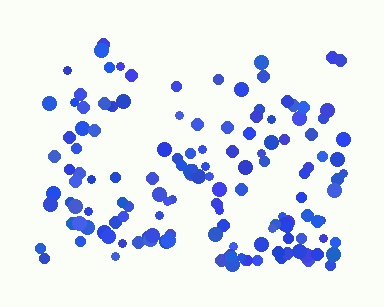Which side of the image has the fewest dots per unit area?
The top.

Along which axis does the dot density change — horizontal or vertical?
Vertical.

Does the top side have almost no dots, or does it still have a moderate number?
Still a moderate number, just noticeably fewer than the bottom.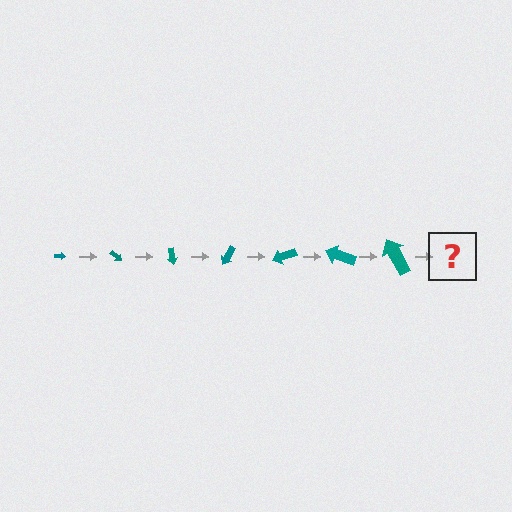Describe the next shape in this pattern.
It should be an arrow, larger than the previous one and rotated 280 degrees from the start.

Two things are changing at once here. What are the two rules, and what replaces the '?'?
The two rules are that the arrow grows larger each step and it rotates 40 degrees each step. The '?' should be an arrow, larger than the previous one and rotated 280 degrees from the start.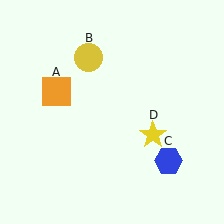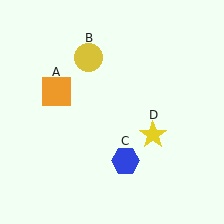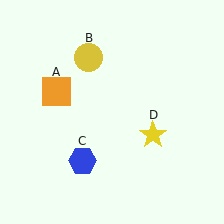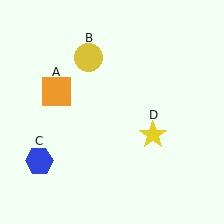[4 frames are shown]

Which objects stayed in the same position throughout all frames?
Orange square (object A) and yellow circle (object B) and yellow star (object D) remained stationary.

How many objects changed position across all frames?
1 object changed position: blue hexagon (object C).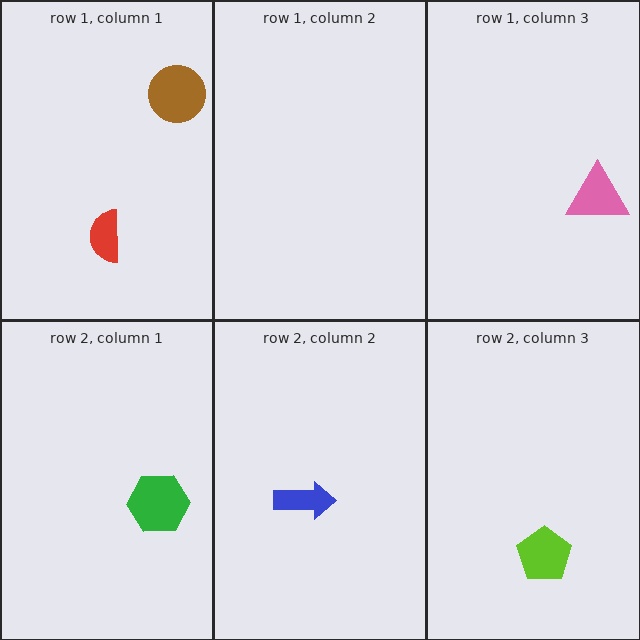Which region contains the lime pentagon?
The row 2, column 3 region.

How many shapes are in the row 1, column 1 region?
2.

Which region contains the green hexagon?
The row 2, column 1 region.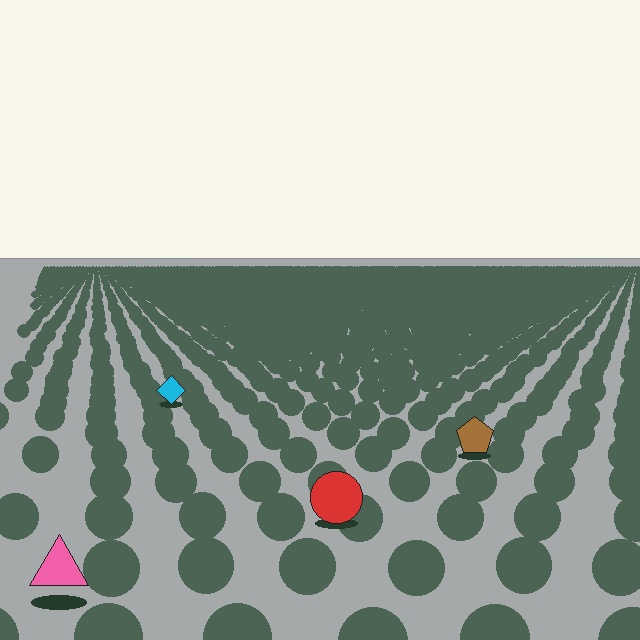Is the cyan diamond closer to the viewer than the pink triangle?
No. The pink triangle is closer — you can tell from the texture gradient: the ground texture is coarser near it.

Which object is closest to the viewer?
The pink triangle is closest. The texture marks near it are larger and more spread out.